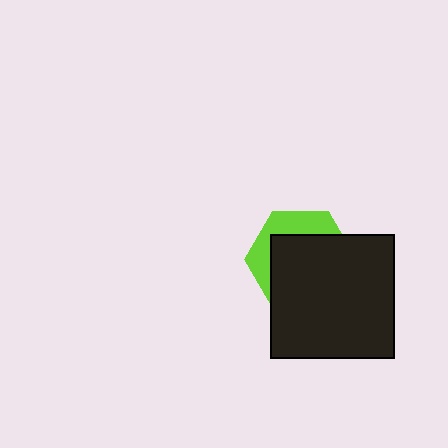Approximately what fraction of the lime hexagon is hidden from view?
Roughly 69% of the lime hexagon is hidden behind the black square.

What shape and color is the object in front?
The object in front is a black square.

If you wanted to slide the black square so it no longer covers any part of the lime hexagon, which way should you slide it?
Slide it toward the lower-right — that is the most direct way to separate the two shapes.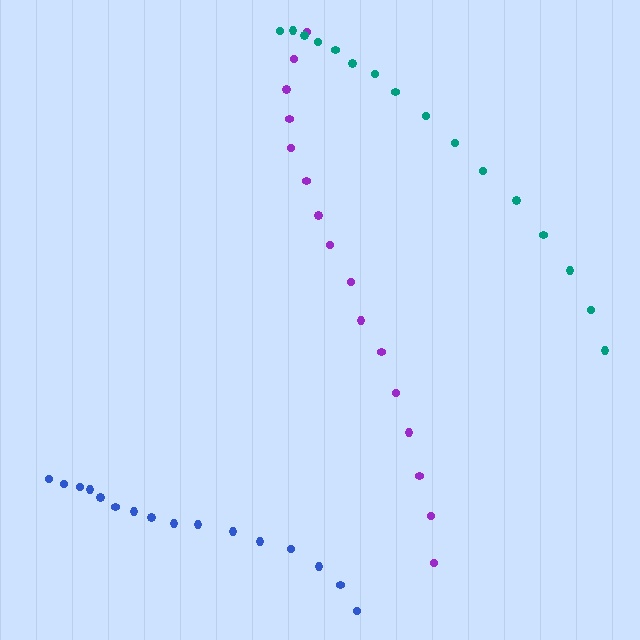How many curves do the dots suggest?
There are 3 distinct paths.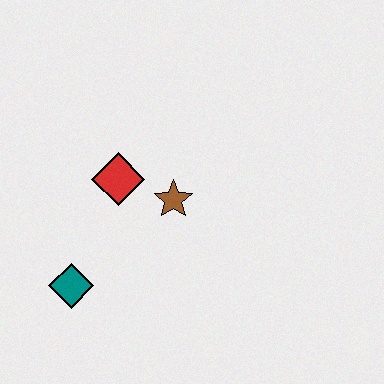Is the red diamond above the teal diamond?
Yes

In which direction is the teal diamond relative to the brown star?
The teal diamond is to the left of the brown star.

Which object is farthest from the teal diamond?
The brown star is farthest from the teal diamond.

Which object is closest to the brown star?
The red diamond is closest to the brown star.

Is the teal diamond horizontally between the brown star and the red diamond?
No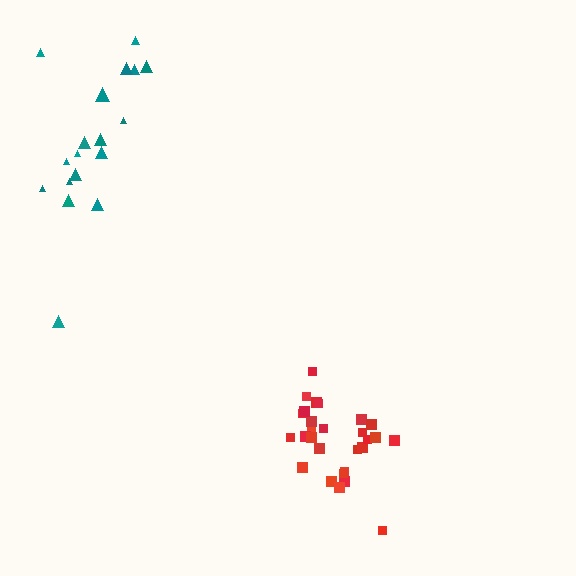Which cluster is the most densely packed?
Red.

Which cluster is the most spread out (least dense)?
Teal.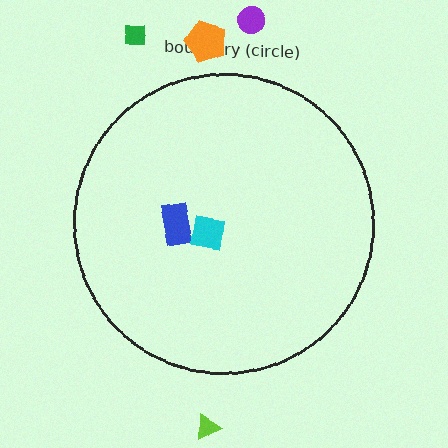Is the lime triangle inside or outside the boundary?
Outside.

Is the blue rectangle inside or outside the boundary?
Inside.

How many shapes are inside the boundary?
2 inside, 4 outside.